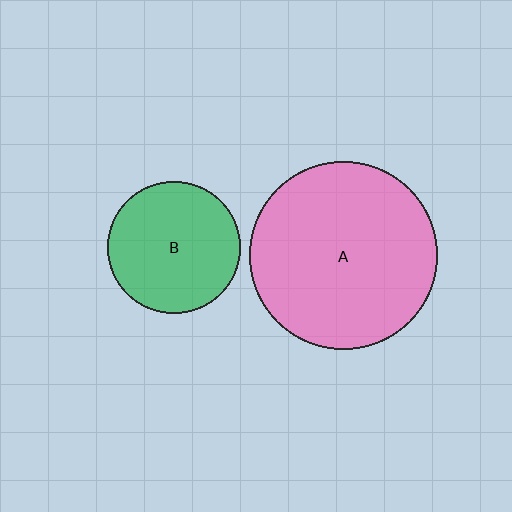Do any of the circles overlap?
No, none of the circles overlap.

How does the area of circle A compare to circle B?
Approximately 2.0 times.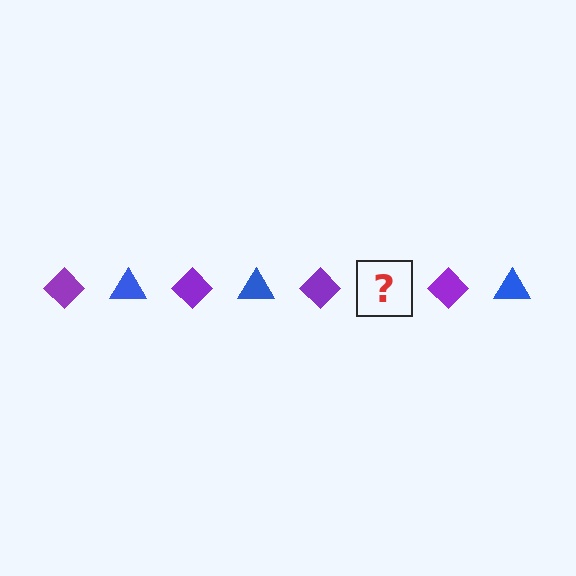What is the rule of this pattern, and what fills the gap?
The rule is that the pattern alternates between purple diamond and blue triangle. The gap should be filled with a blue triangle.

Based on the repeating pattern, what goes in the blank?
The blank should be a blue triangle.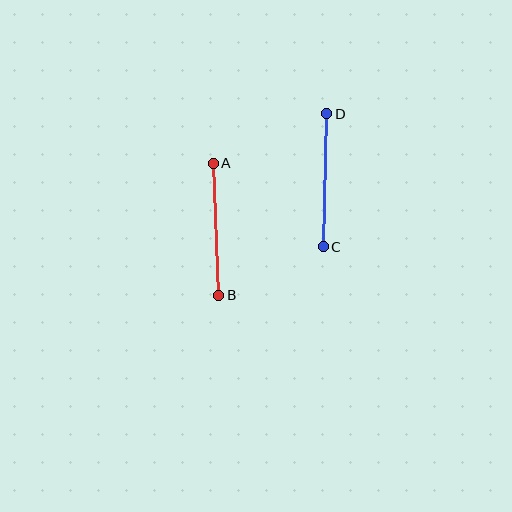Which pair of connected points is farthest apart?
Points C and D are farthest apart.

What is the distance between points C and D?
The distance is approximately 133 pixels.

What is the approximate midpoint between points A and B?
The midpoint is at approximately (216, 229) pixels.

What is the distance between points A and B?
The distance is approximately 132 pixels.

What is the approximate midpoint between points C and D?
The midpoint is at approximately (325, 180) pixels.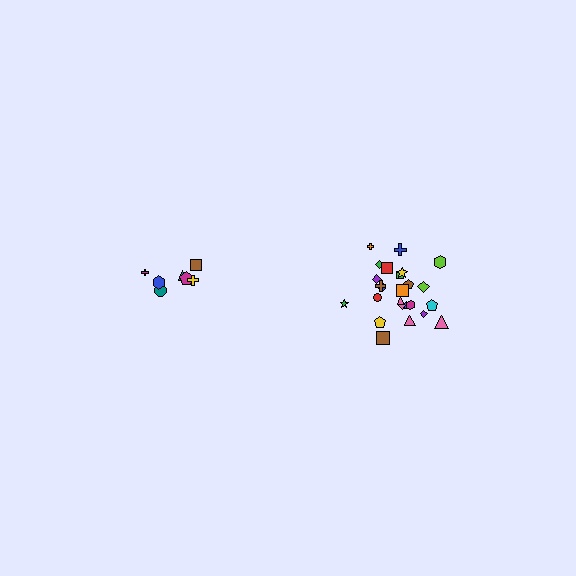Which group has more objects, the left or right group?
The right group.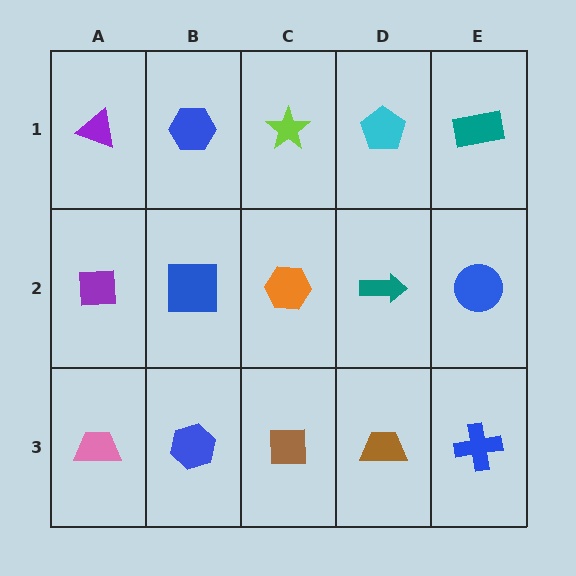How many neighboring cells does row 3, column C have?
3.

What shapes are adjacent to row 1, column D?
A teal arrow (row 2, column D), a lime star (row 1, column C), a teal rectangle (row 1, column E).